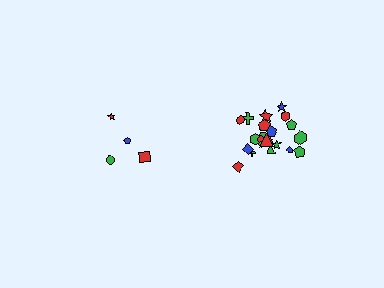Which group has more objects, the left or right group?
The right group.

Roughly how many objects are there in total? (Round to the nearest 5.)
Roughly 25 objects in total.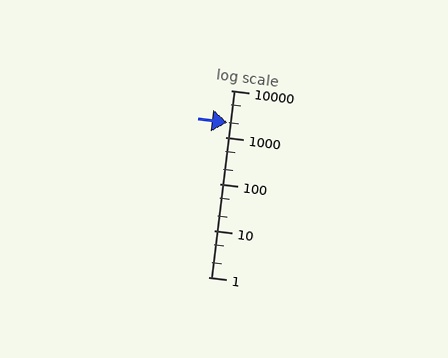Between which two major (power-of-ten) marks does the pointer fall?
The pointer is between 1000 and 10000.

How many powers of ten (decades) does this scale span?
The scale spans 4 decades, from 1 to 10000.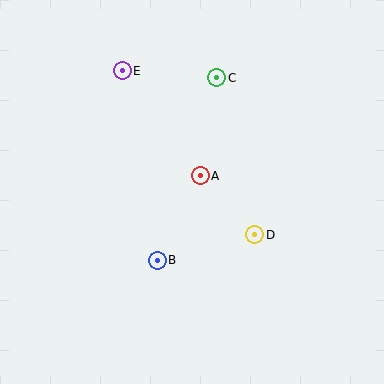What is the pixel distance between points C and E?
The distance between C and E is 95 pixels.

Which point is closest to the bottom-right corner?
Point D is closest to the bottom-right corner.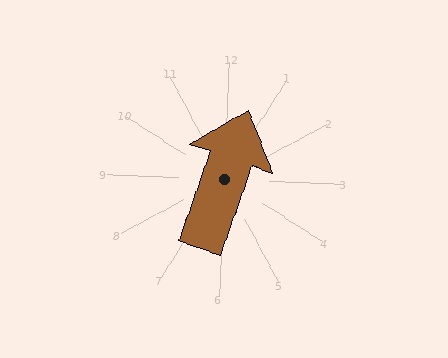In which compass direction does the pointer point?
North.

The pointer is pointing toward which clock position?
Roughly 1 o'clock.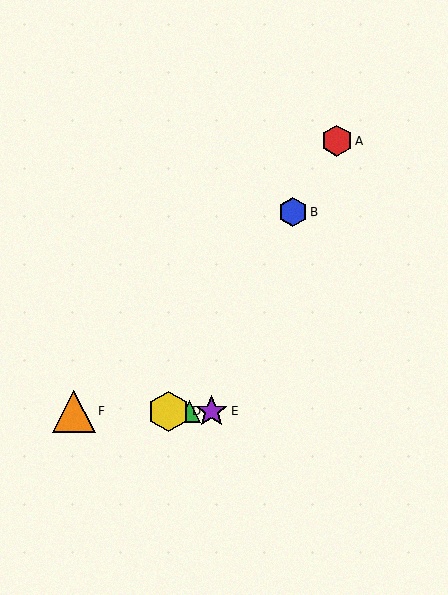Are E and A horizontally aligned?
No, E is at y≈411 and A is at y≈141.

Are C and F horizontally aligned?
Yes, both are at y≈411.